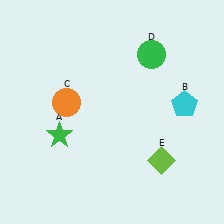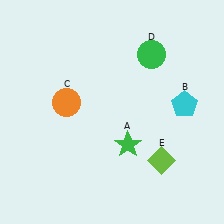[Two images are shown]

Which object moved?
The green star (A) moved right.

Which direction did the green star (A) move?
The green star (A) moved right.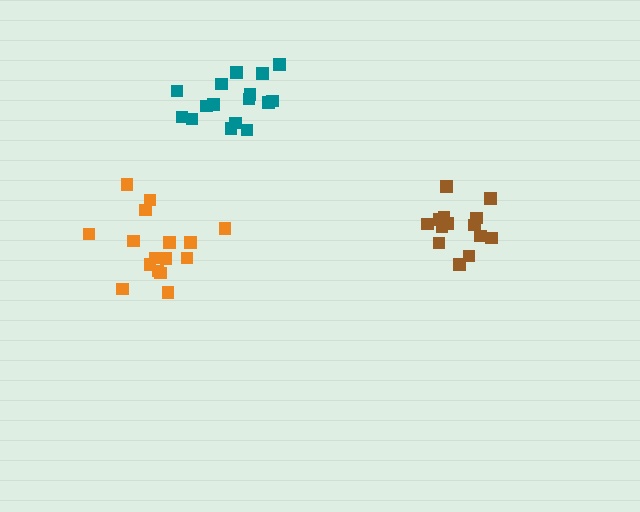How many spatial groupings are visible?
There are 3 spatial groupings.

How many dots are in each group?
Group 1: 16 dots, Group 2: 14 dots, Group 3: 16 dots (46 total).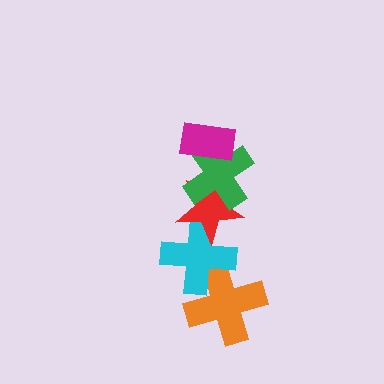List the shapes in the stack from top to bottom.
From top to bottom: the magenta rectangle, the green cross, the red star, the cyan cross, the orange cross.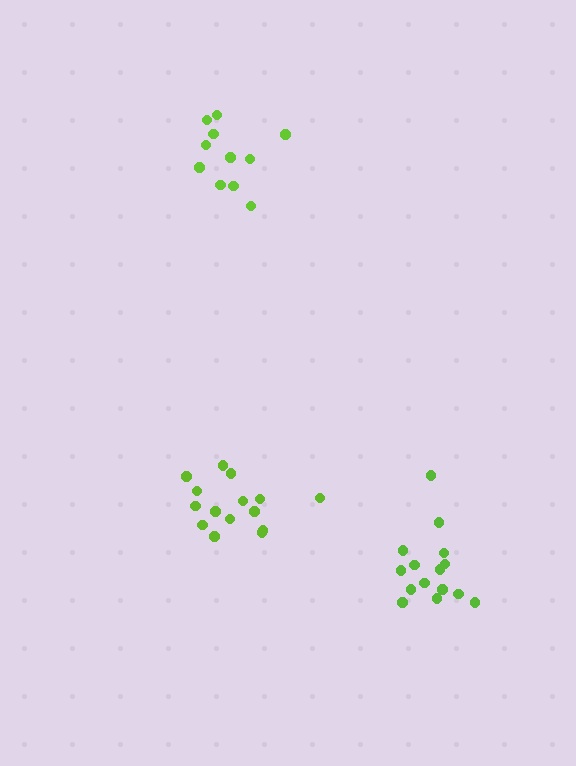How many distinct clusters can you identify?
There are 3 distinct clusters.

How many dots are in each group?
Group 1: 15 dots, Group 2: 11 dots, Group 3: 16 dots (42 total).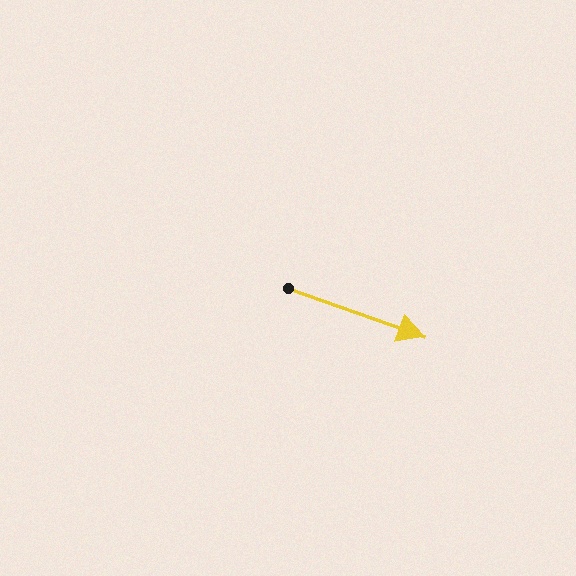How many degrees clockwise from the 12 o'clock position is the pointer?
Approximately 110 degrees.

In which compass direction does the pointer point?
East.